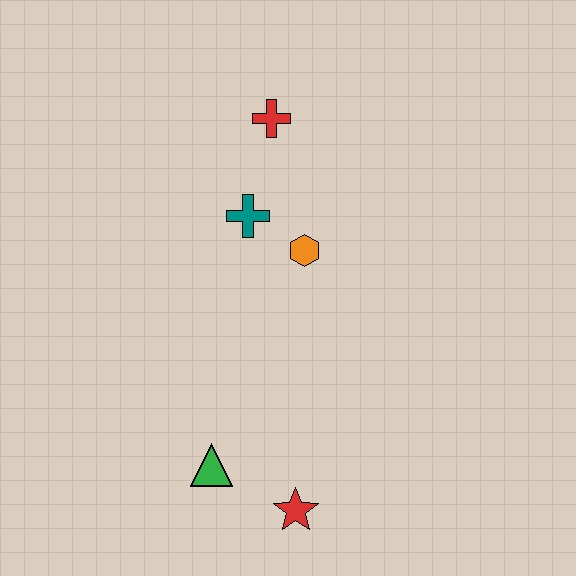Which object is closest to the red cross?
The teal cross is closest to the red cross.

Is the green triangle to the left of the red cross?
Yes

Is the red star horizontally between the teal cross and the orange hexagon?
Yes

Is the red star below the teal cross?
Yes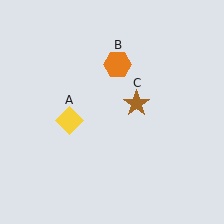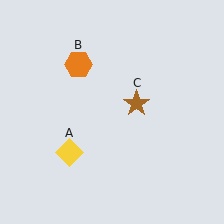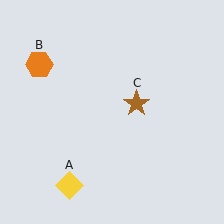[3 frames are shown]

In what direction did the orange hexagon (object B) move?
The orange hexagon (object B) moved left.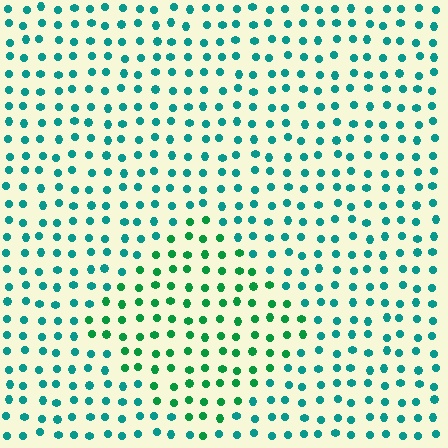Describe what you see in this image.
The image is filled with small teal elements in a uniform arrangement. A diamond-shaped region is visible where the elements are tinted to a slightly different hue, forming a subtle color boundary.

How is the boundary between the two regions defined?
The boundary is defined purely by a slight shift in hue (about 33 degrees). Spacing, size, and orientation are identical on both sides.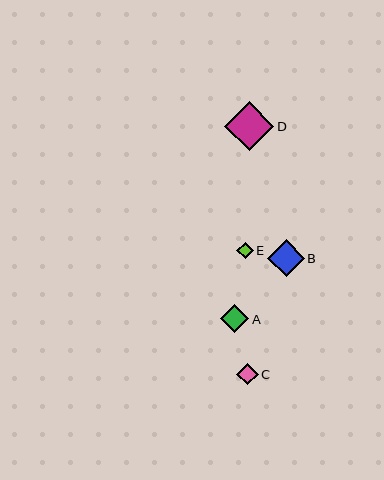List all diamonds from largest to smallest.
From largest to smallest: D, B, A, C, E.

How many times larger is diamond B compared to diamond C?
Diamond B is approximately 1.7 times the size of diamond C.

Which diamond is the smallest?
Diamond E is the smallest with a size of approximately 16 pixels.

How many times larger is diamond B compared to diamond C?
Diamond B is approximately 1.7 times the size of diamond C.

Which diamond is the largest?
Diamond D is the largest with a size of approximately 49 pixels.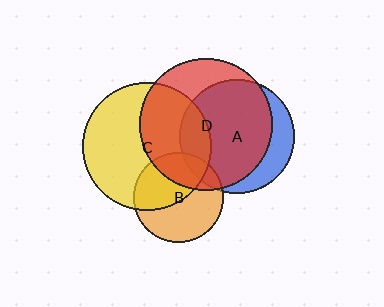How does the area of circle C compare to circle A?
Approximately 1.3 times.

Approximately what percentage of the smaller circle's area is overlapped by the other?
Approximately 75%.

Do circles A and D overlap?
Yes.